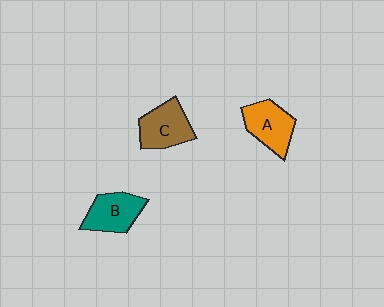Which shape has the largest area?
Shape C (brown).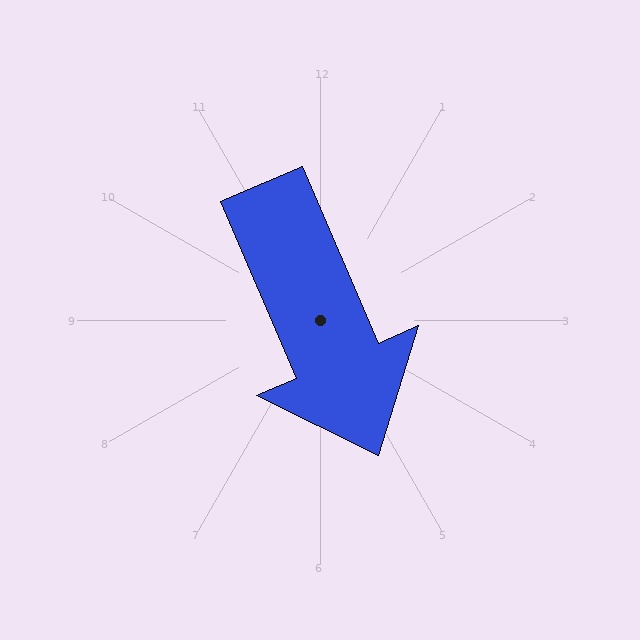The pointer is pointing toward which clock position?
Roughly 5 o'clock.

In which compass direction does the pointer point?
Southeast.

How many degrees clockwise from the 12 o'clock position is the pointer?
Approximately 157 degrees.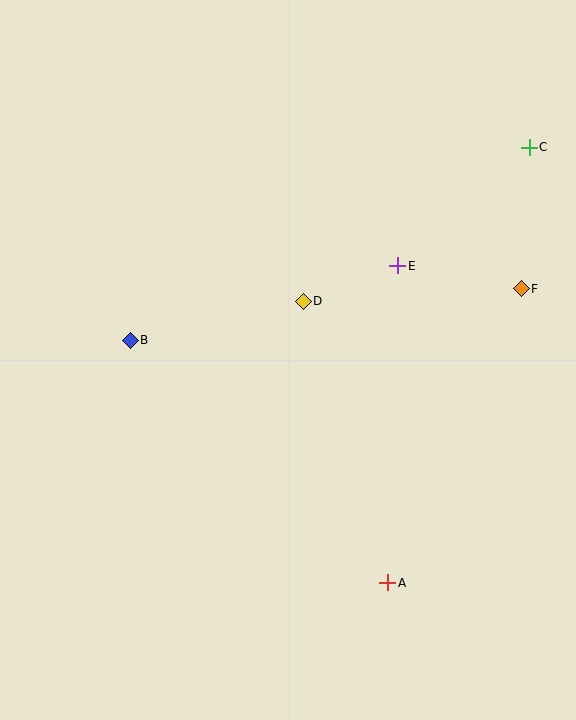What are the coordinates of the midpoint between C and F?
The midpoint between C and F is at (525, 218).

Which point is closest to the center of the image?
Point D at (303, 301) is closest to the center.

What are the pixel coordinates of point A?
Point A is at (388, 583).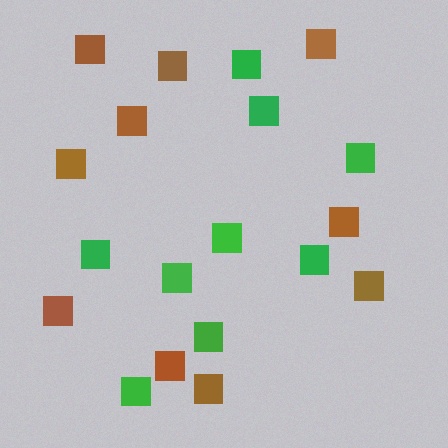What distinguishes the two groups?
There are 2 groups: one group of brown squares (10) and one group of green squares (9).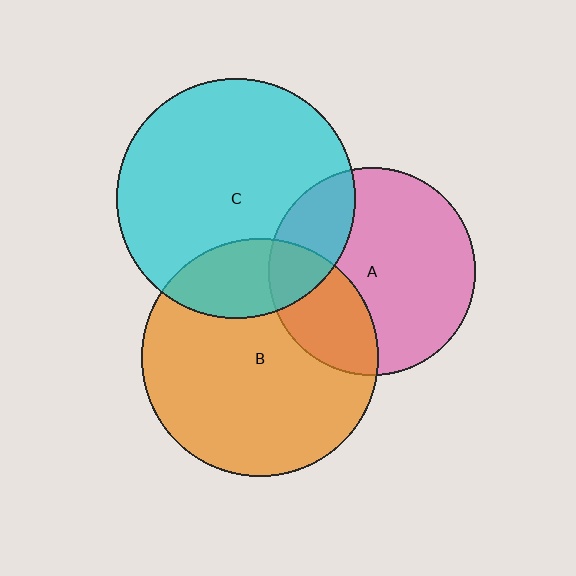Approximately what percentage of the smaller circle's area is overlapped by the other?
Approximately 20%.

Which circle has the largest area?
Circle C (cyan).